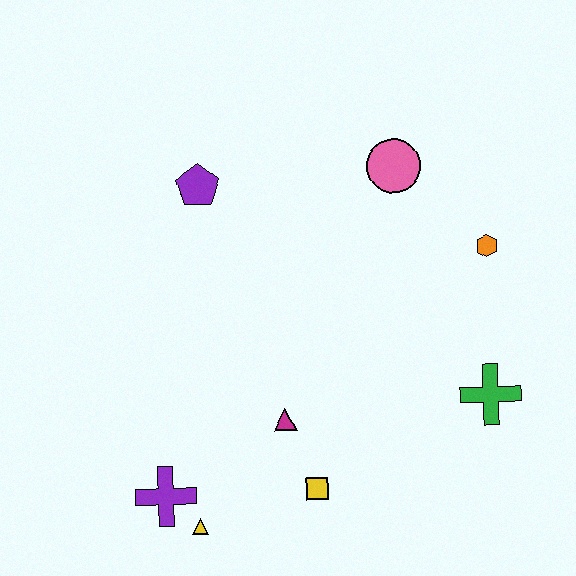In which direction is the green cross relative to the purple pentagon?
The green cross is to the right of the purple pentagon.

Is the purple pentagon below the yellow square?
No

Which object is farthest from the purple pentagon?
The green cross is farthest from the purple pentagon.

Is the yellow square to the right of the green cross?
No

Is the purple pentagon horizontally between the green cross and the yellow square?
No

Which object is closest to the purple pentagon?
The pink circle is closest to the purple pentagon.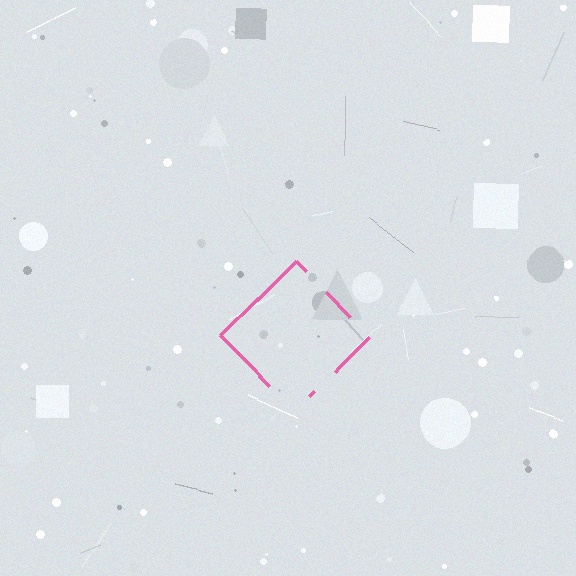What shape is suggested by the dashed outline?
The dashed outline suggests a diamond.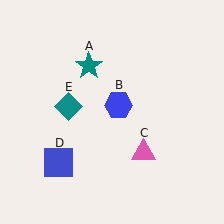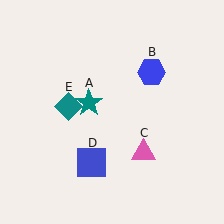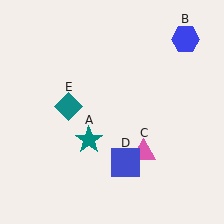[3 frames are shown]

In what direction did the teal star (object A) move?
The teal star (object A) moved down.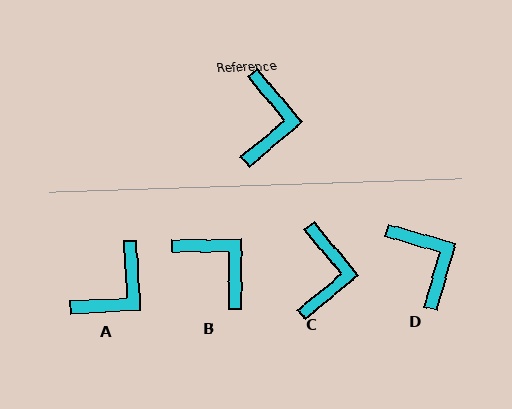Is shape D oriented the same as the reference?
No, it is off by about 34 degrees.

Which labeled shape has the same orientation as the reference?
C.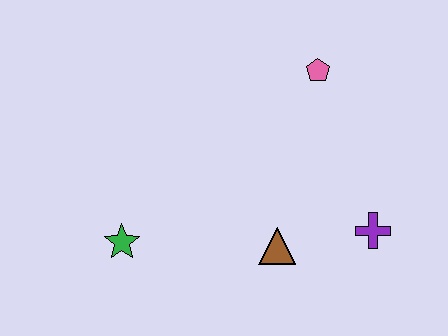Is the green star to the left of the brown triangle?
Yes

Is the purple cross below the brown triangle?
No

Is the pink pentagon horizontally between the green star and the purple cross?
Yes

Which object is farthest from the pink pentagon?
The green star is farthest from the pink pentagon.